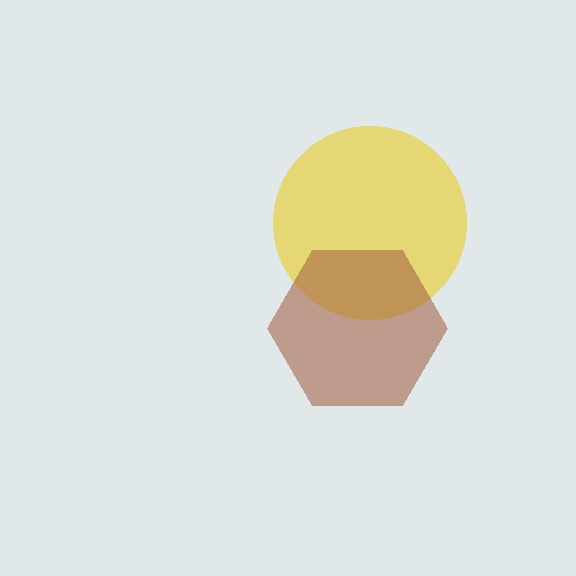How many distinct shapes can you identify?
There are 2 distinct shapes: a yellow circle, a brown hexagon.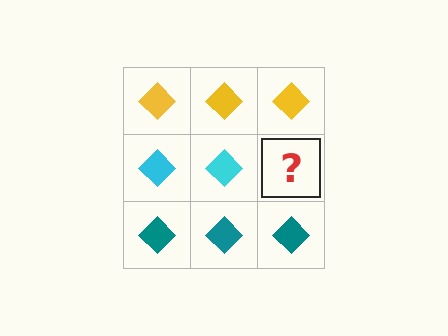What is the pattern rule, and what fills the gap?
The rule is that each row has a consistent color. The gap should be filled with a cyan diamond.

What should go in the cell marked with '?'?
The missing cell should contain a cyan diamond.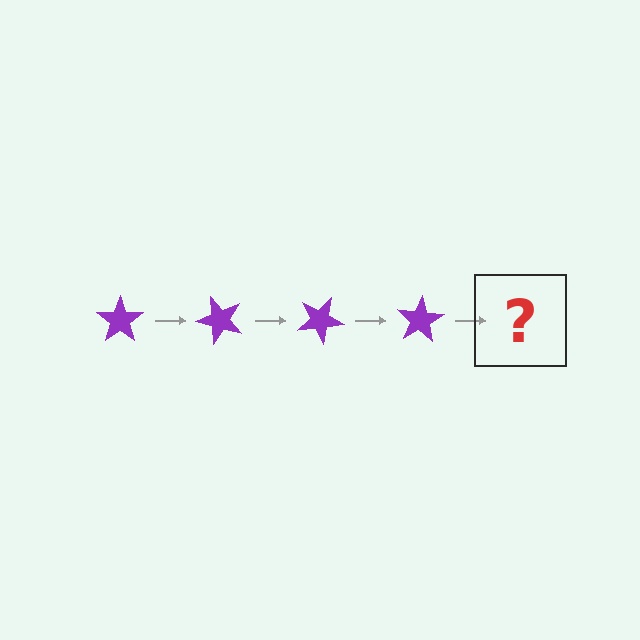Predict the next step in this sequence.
The next step is a purple star rotated 200 degrees.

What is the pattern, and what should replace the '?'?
The pattern is that the star rotates 50 degrees each step. The '?' should be a purple star rotated 200 degrees.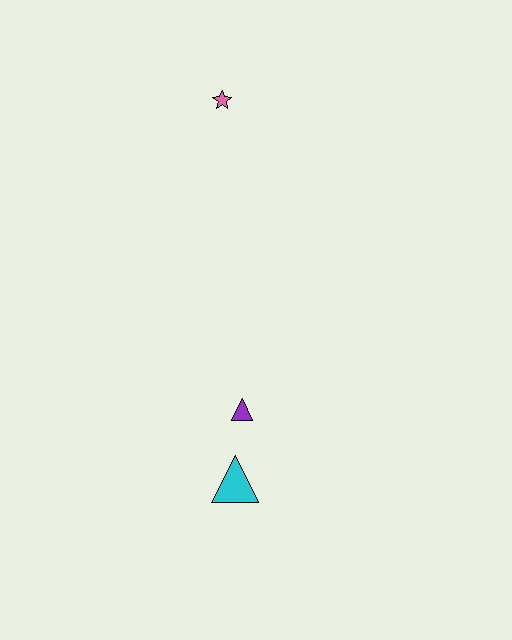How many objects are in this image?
There are 3 objects.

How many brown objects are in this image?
There are no brown objects.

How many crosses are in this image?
There are no crosses.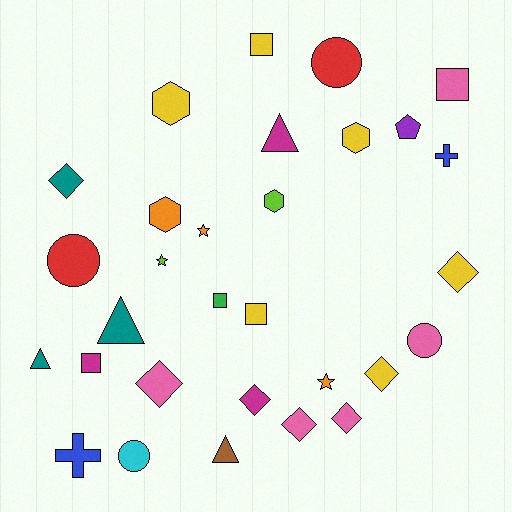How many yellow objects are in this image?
There are 6 yellow objects.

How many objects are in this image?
There are 30 objects.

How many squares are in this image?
There are 5 squares.